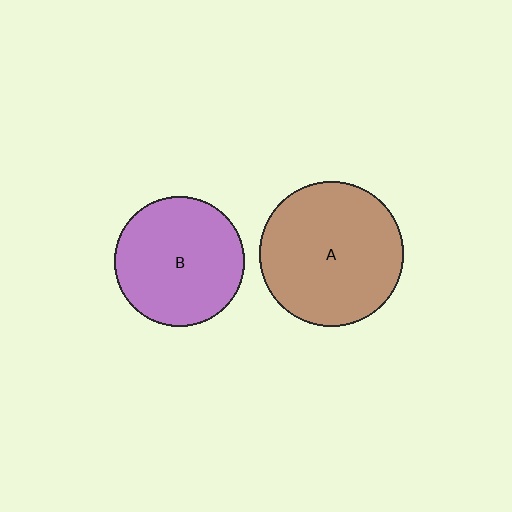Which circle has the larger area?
Circle A (brown).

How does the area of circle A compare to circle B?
Approximately 1.2 times.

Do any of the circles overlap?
No, none of the circles overlap.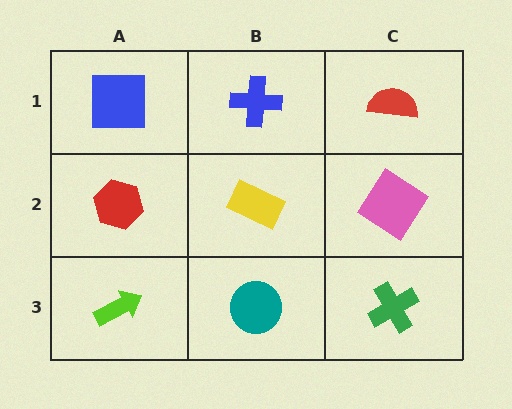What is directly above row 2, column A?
A blue square.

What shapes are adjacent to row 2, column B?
A blue cross (row 1, column B), a teal circle (row 3, column B), a red hexagon (row 2, column A), a pink diamond (row 2, column C).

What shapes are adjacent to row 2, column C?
A red semicircle (row 1, column C), a green cross (row 3, column C), a yellow rectangle (row 2, column B).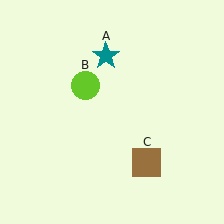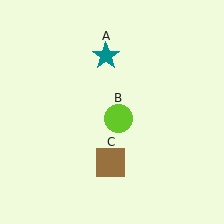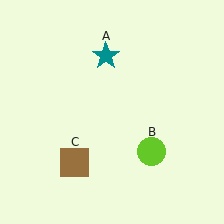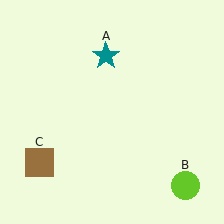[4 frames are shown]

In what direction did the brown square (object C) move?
The brown square (object C) moved left.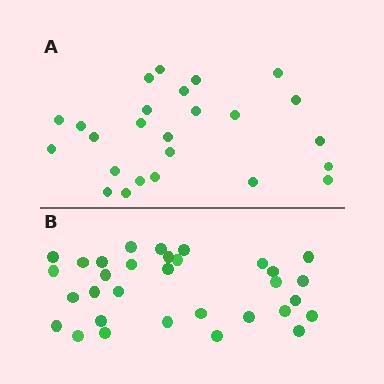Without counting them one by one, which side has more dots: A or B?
Region B (the bottom region) has more dots.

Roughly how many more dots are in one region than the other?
Region B has roughly 8 or so more dots than region A.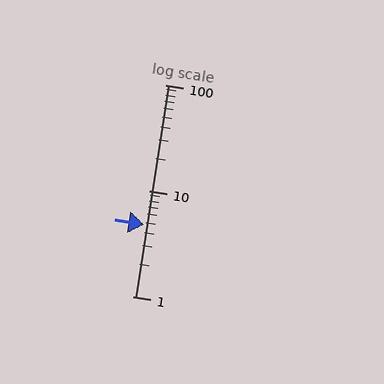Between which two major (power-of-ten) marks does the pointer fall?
The pointer is between 1 and 10.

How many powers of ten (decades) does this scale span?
The scale spans 2 decades, from 1 to 100.